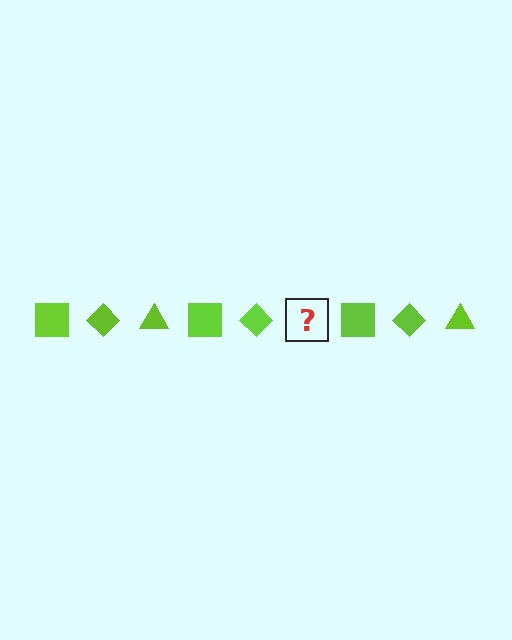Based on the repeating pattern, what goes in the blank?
The blank should be a lime triangle.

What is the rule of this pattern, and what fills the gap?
The rule is that the pattern cycles through square, diamond, triangle shapes in lime. The gap should be filled with a lime triangle.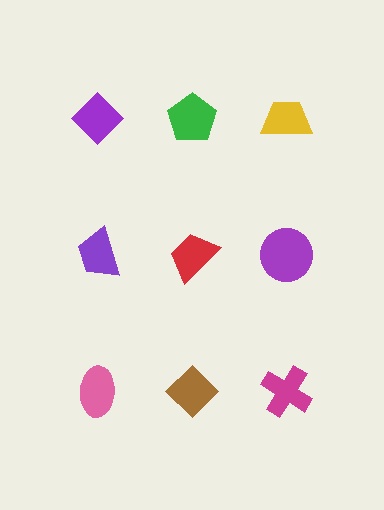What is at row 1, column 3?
A yellow trapezoid.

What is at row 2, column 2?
A red trapezoid.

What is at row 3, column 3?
A magenta cross.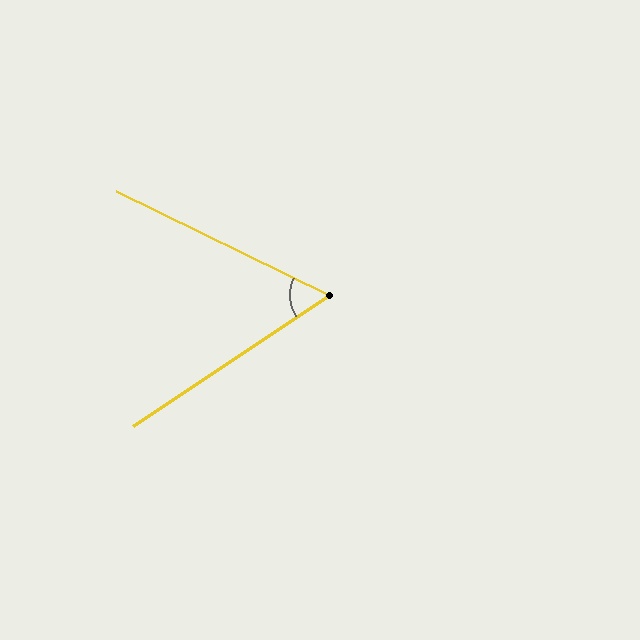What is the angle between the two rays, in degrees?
Approximately 60 degrees.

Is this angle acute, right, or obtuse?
It is acute.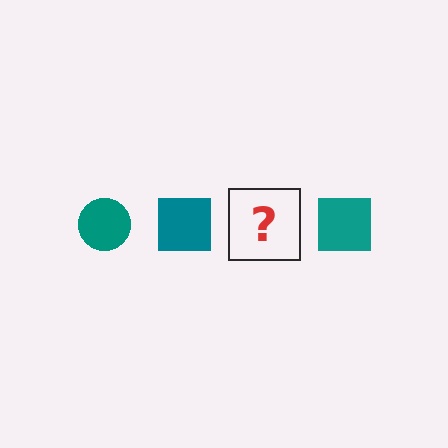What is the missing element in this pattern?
The missing element is a teal circle.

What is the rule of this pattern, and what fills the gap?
The rule is that the pattern cycles through circle, square shapes in teal. The gap should be filled with a teal circle.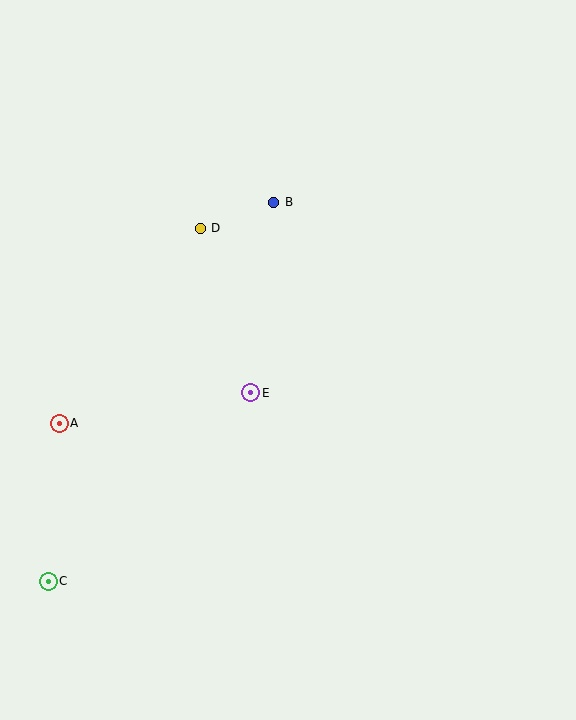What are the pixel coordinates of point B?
Point B is at (274, 202).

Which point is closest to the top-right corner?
Point B is closest to the top-right corner.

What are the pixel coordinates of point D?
Point D is at (200, 228).